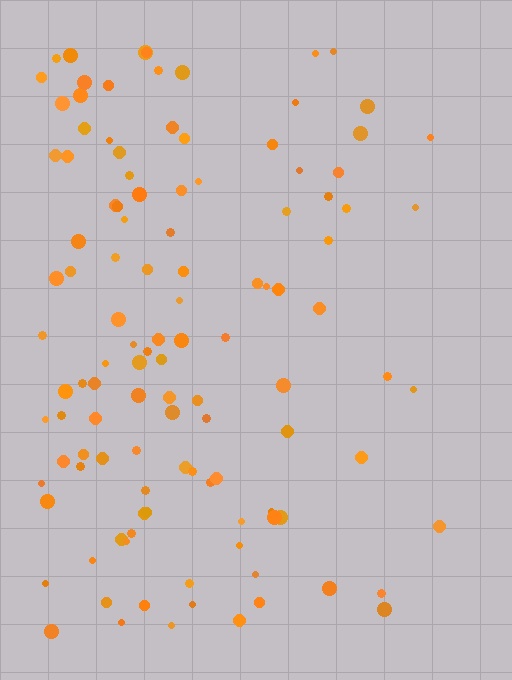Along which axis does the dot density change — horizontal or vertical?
Horizontal.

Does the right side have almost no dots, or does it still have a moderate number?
Still a moderate number, just noticeably fewer than the left.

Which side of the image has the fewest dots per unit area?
The right.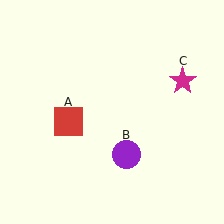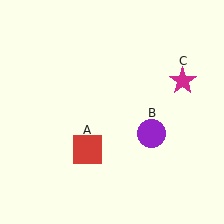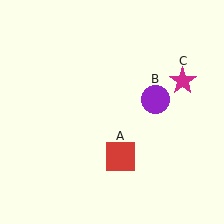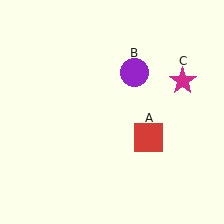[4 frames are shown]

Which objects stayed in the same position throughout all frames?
Magenta star (object C) remained stationary.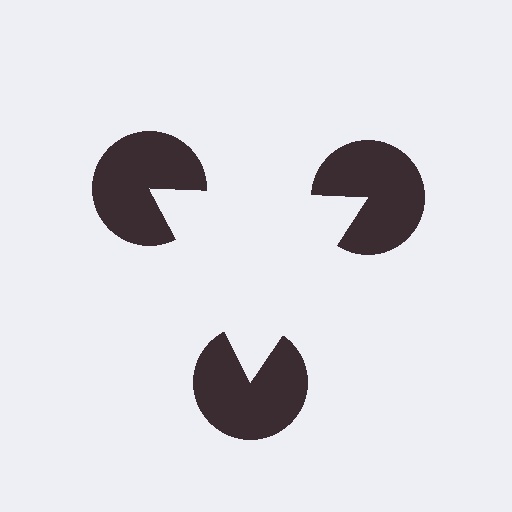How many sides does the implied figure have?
3 sides.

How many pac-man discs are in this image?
There are 3 — one at each vertex of the illusory triangle.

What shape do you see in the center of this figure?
An illusory triangle — its edges are inferred from the aligned wedge cuts in the pac-man discs, not physically drawn.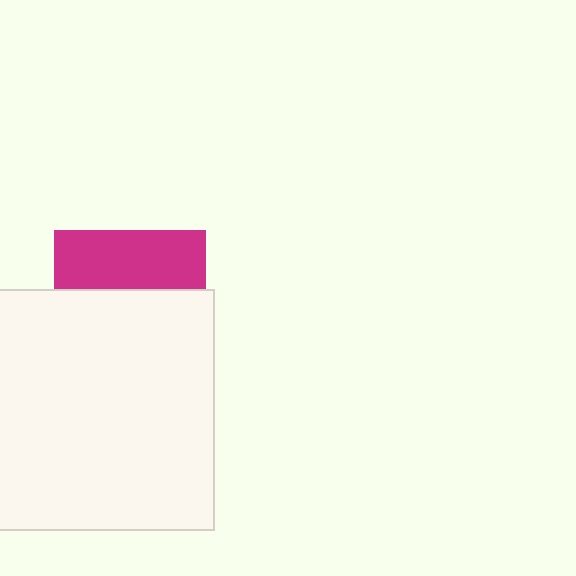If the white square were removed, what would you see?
You would see the complete magenta square.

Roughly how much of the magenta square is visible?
A small part of it is visible (roughly 39%).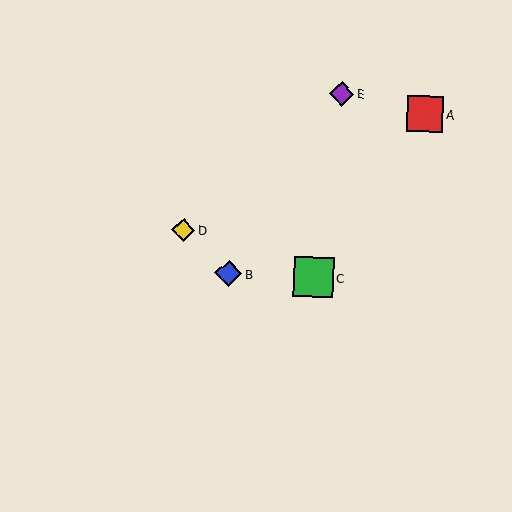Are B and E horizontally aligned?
No, B is at y≈273 and E is at y≈94.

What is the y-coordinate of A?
Object A is at y≈114.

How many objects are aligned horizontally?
2 objects (B, C) are aligned horizontally.